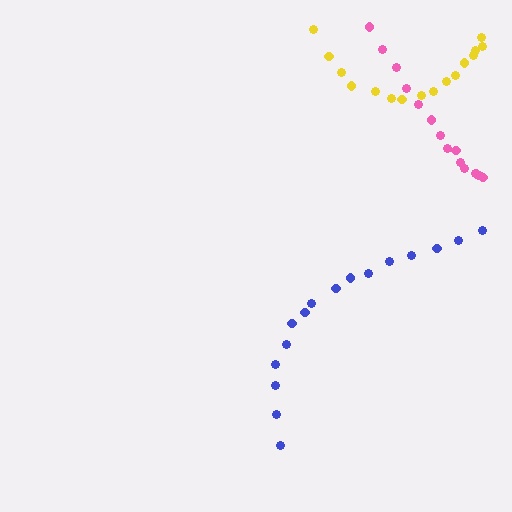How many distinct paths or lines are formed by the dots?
There are 3 distinct paths.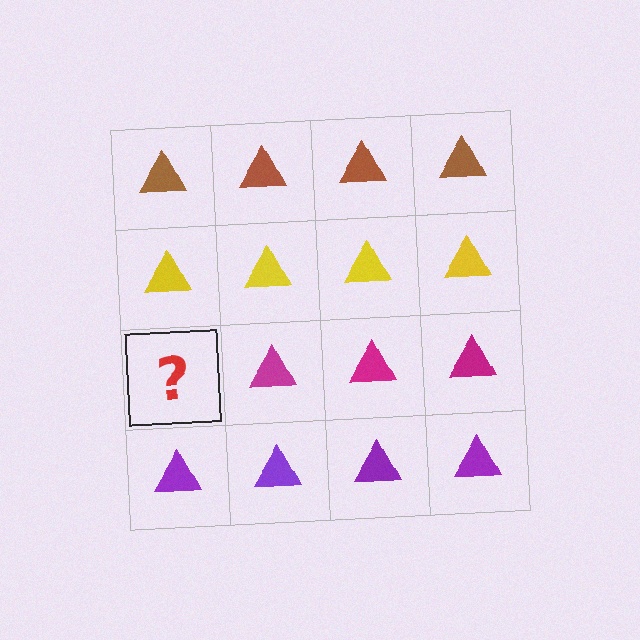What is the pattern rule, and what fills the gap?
The rule is that each row has a consistent color. The gap should be filled with a magenta triangle.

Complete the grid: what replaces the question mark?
The question mark should be replaced with a magenta triangle.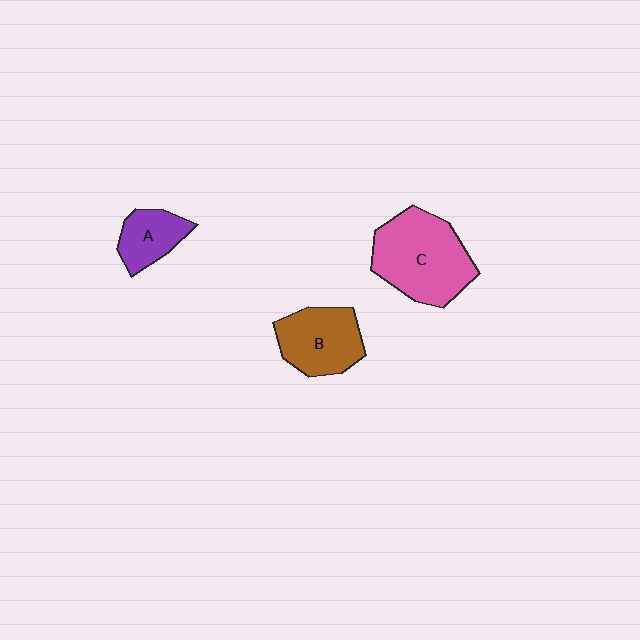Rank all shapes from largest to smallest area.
From largest to smallest: C (pink), B (brown), A (purple).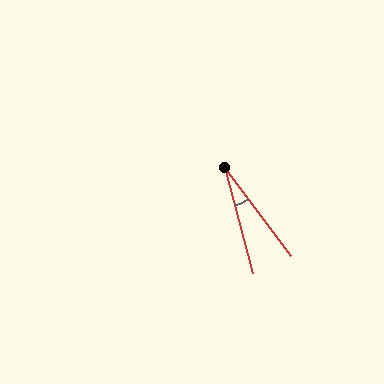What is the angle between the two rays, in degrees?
Approximately 22 degrees.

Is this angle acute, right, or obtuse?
It is acute.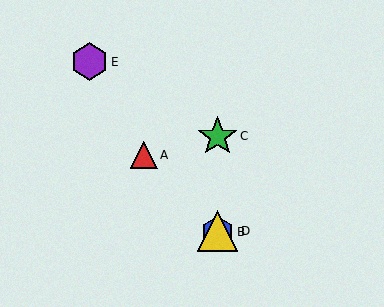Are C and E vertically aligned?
No, C is at x≈218 and E is at x≈89.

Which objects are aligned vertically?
Objects B, C, D are aligned vertically.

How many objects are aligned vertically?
3 objects (B, C, D) are aligned vertically.